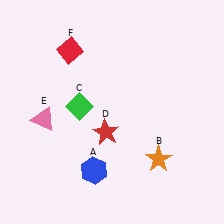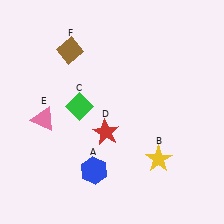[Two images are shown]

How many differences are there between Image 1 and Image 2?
There are 2 differences between the two images.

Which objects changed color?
B changed from orange to yellow. F changed from red to brown.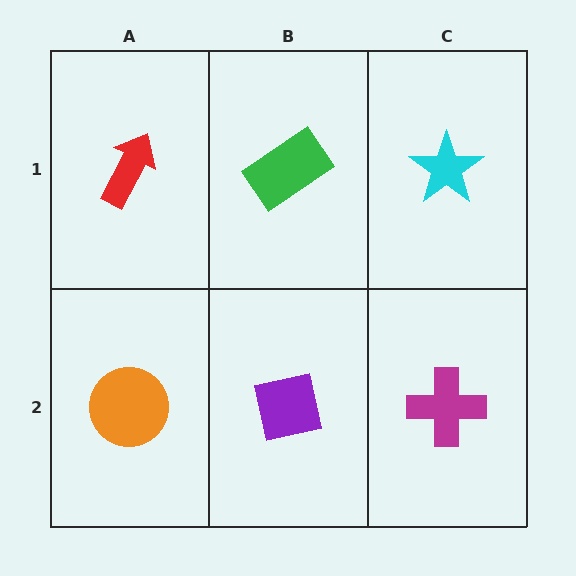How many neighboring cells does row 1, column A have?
2.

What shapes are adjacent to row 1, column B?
A purple square (row 2, column B), a red arrow (row 1, column A), a cyan star (row 1, column C).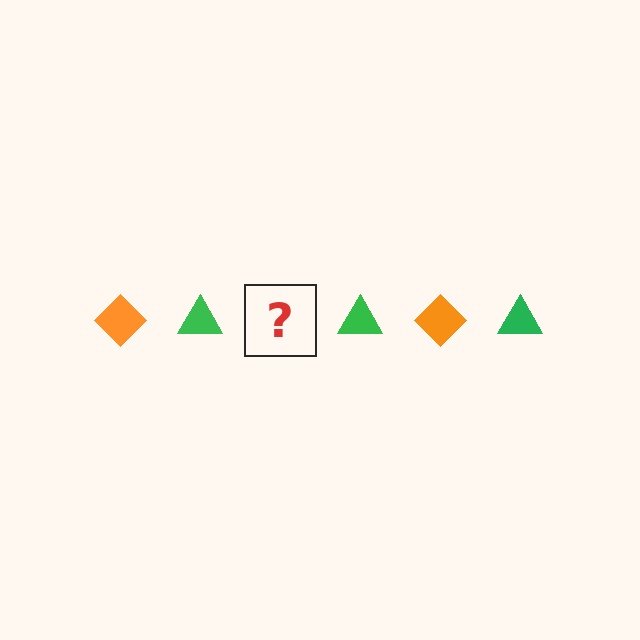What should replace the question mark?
The question mark should be replaced with an orange diamond.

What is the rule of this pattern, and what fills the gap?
The rule is that the pattern alternates between orange diamond and green triangle. The gap should be filled with an orange diamond.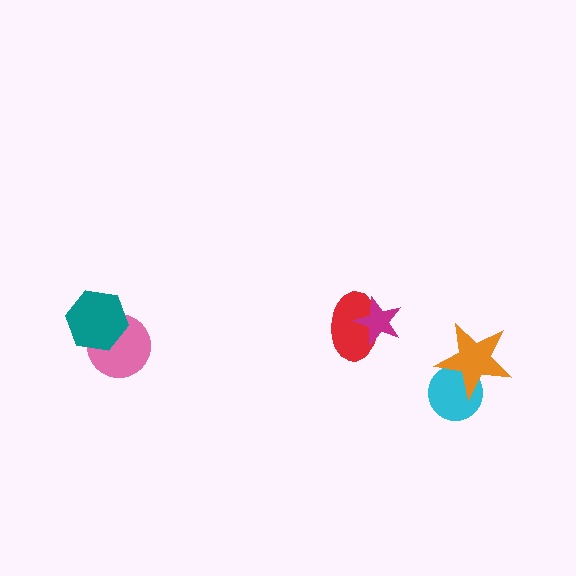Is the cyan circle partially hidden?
Yes, it is partially covered by another shape.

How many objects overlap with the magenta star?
1 object overlaps with the magenta star.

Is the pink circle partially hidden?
Yes, it is partially covered by another shape.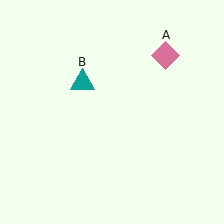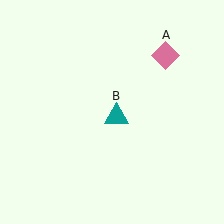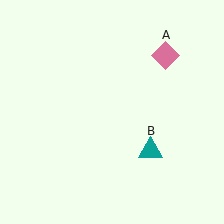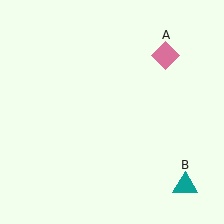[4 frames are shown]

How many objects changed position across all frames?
1 object changed position: teal triangle (object B).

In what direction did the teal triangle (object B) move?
The teal triangle (object B) moved down and to the right.